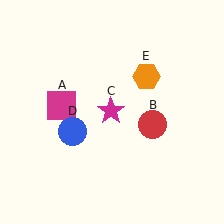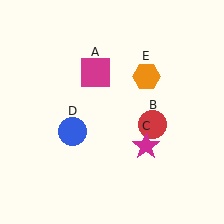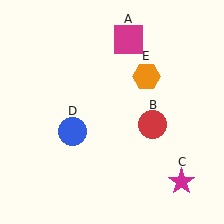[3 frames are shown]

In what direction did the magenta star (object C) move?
The magenta star (object C) moved down and to the right.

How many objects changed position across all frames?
2 objects changed position: magenta square (object A), magenta star (object C).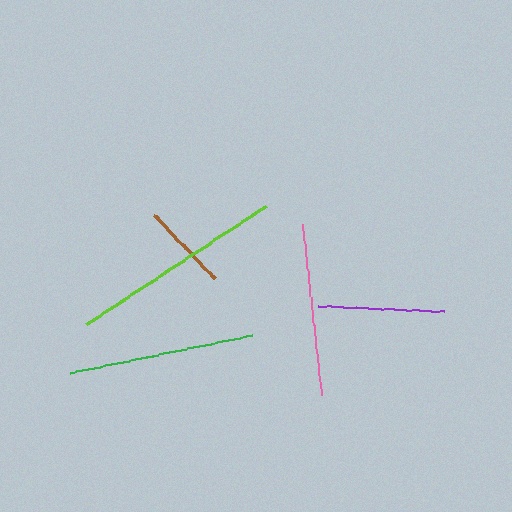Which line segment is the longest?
The lime line is the longest at approximately 215 pixels.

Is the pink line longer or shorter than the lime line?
The lime line is longer than the pink line.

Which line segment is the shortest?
The brown line is the shortest at approximately 89 pixels.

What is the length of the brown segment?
The brown segment is approximately 89 pixels long.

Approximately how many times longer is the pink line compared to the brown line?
The pink line is approximately 1.9 times the length of the brown line.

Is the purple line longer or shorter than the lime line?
The lime line is longer than the purple line.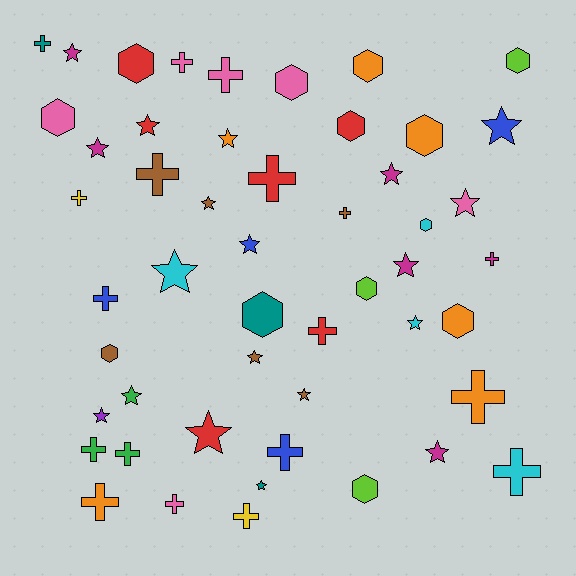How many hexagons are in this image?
There are 13 hexagons.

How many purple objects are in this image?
There is 1 purple object.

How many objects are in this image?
There are 50 objects.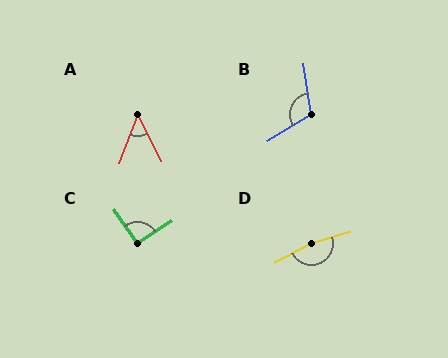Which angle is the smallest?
A, at approximately 46 degrees.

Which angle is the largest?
D, at approximately 170 degrees.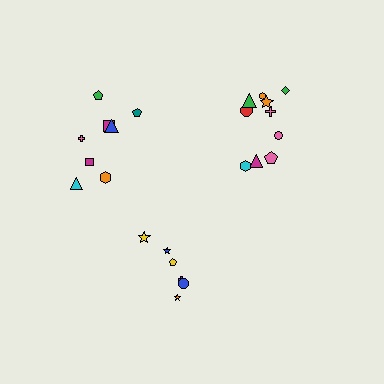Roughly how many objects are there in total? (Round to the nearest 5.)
Roughly 25 objects in total.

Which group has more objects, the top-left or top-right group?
The top-right group.